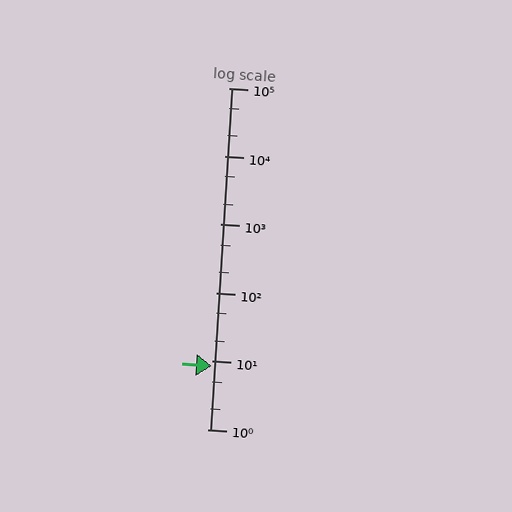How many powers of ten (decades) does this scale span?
The scale spans 5 decades, from 1 to 100000.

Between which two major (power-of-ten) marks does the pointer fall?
The pointer is between 1 and 10.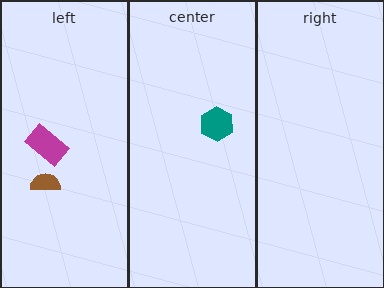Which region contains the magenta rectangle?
The left region.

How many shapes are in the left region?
2.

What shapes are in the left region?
The brown semicircle, the magenta rectangle.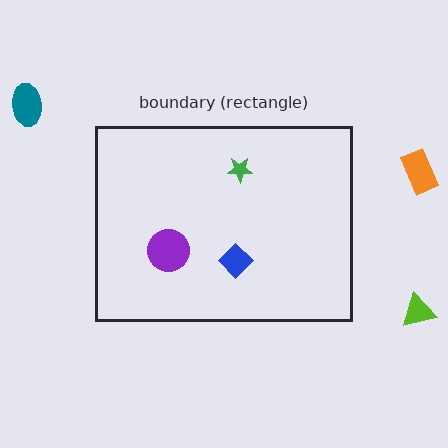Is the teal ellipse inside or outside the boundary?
Outside.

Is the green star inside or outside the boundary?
Inside.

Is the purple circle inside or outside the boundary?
Inside.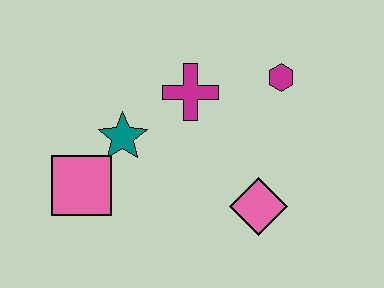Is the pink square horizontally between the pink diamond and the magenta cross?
No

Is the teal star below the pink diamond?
No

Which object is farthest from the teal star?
The magenta hexagon is farthest from the teal star.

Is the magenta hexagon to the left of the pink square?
No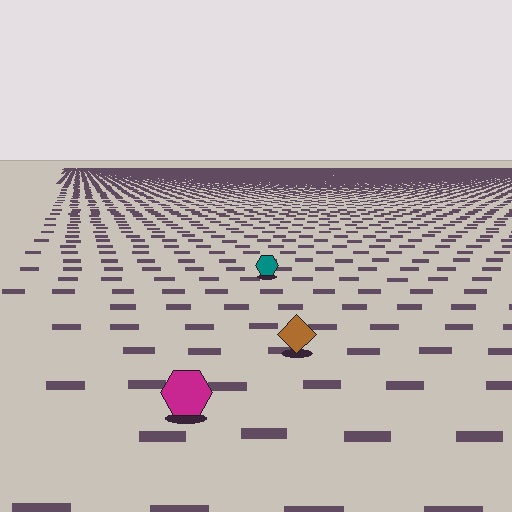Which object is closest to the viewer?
The magenta hexagon is closest. The texture marks near it are larger and more spread out.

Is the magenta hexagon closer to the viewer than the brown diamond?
Yes. The magenta hexagon is closer — you can tell from the texture gradient: the ground texture is coarser near it.